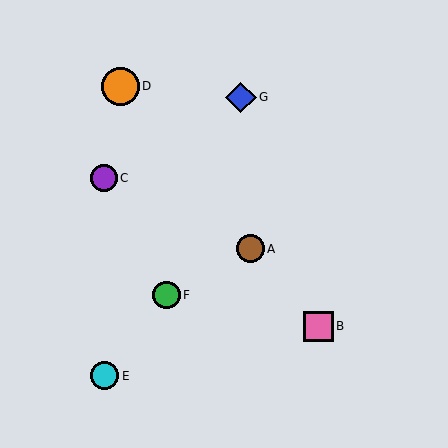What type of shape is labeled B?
Shape B is a pink square.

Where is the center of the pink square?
The center of the pink square is at (319, 326).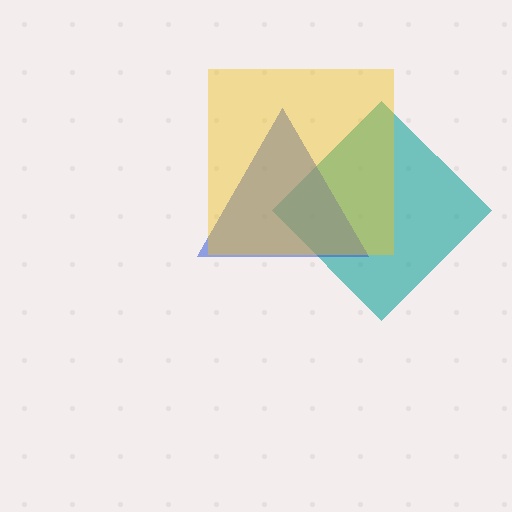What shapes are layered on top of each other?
The layered shapes are: a teal diamond, a blue triangle, a yellow square.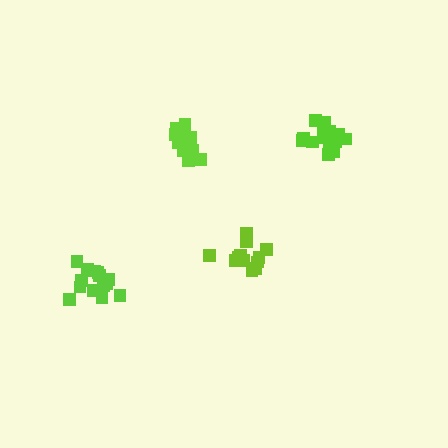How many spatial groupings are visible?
There are 4 spatial groupings.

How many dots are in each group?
Group 1: 11 dots, Group 2: 14 dots, Group 3: 12 dots, Group 4: 15 dots (52 total).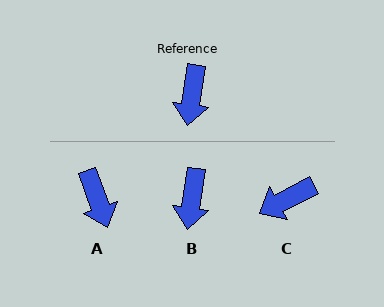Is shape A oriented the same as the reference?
No, it is off by about 28 degrees.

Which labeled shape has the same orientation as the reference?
B.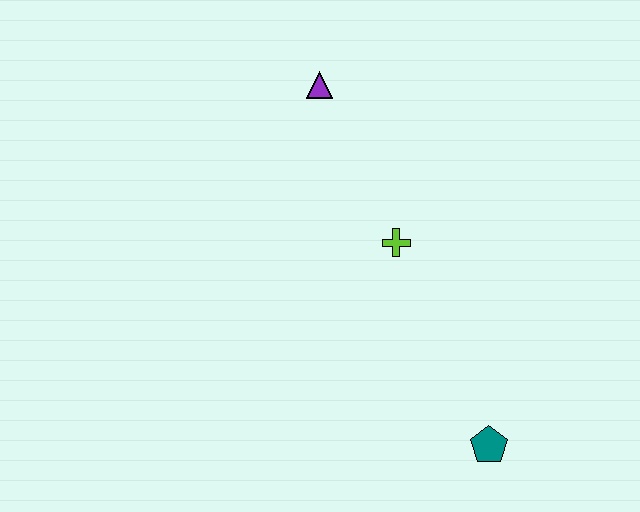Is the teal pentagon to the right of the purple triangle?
Yes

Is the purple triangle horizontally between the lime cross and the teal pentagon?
No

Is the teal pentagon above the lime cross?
No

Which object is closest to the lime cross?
The purple triangle is closest to the lime cross.